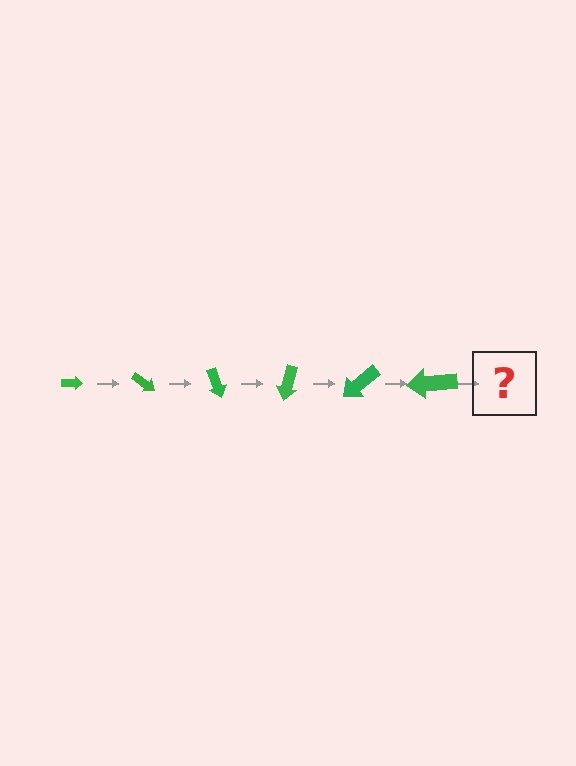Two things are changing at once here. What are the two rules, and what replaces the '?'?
The two rules are that the arrow grows larger each step and it rotates 35 degrees each step. The '?' should be an arrow, larger than the previous one and rotated 210 degrees from the start.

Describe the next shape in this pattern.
It should be an arrow, larger than the previous one and rotated 210 degrees from the start.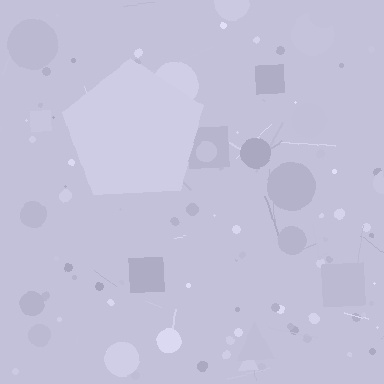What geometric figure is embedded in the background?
A pentagon is embedded in the background.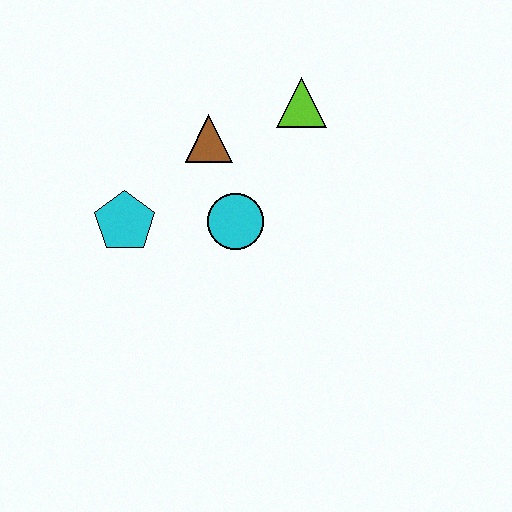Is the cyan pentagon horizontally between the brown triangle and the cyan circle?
No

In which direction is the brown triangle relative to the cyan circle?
The brown triangle is above the cyan circle.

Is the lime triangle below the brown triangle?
No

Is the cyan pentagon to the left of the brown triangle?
Yes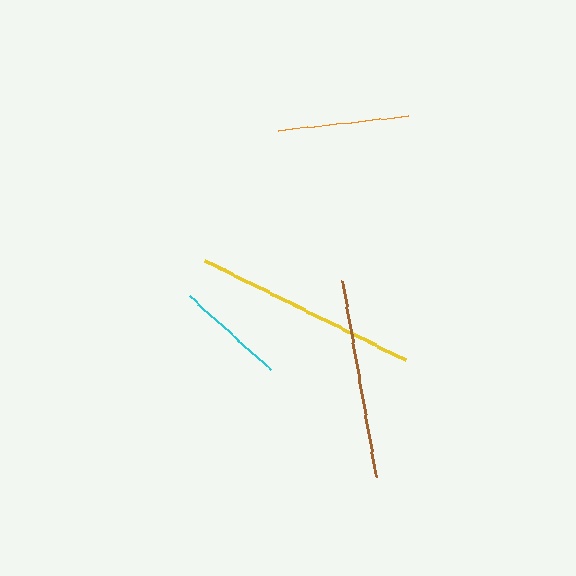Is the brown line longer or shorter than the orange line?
The brown line is longer than the orange line.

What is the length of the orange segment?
The orange segment is approximately 130 pixels long.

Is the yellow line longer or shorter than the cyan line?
The yellow line is longer than the cyan line.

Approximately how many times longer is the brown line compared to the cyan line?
The brown line is approximately 1.8 times the length of the cyan line.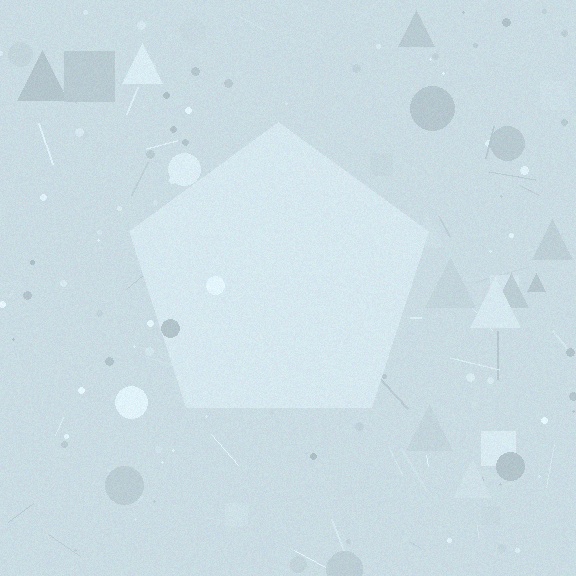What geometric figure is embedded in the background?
A pentagon is embedded in the background.